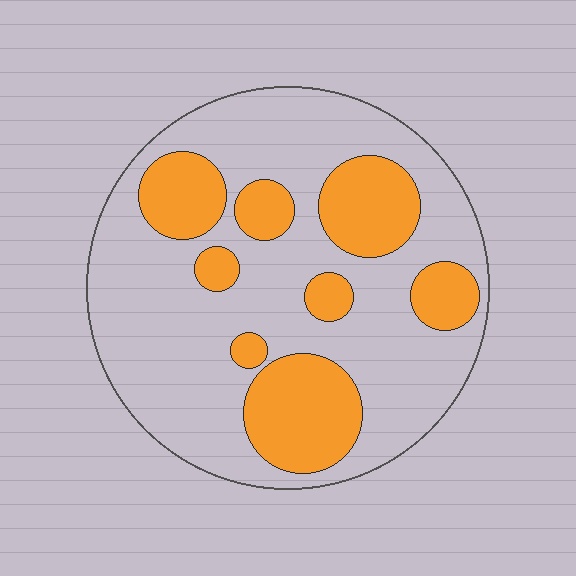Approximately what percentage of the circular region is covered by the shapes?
Approximately 30%.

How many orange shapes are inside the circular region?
8.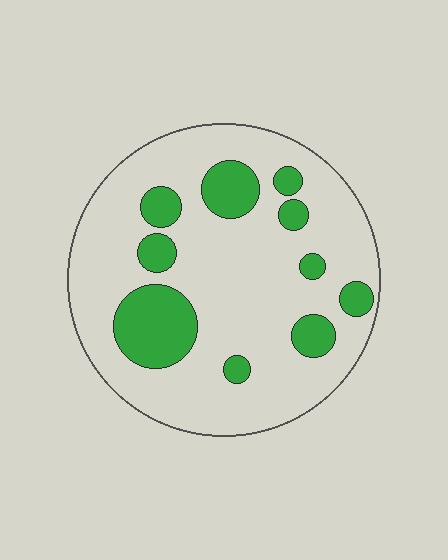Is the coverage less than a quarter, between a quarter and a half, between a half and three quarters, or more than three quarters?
Less than a quarter.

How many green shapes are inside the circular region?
10.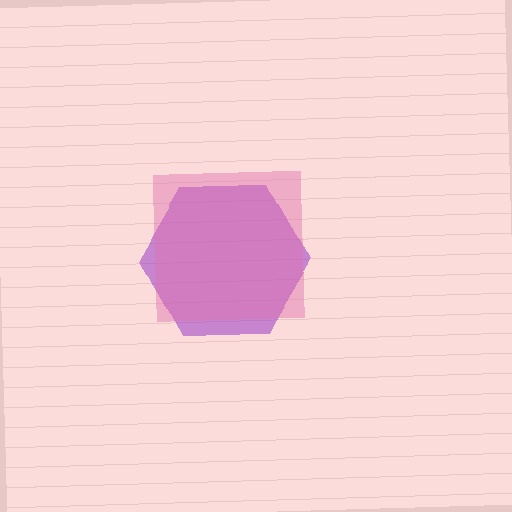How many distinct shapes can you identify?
There are 2 distinct shapes: a purple hexagon, a pink square.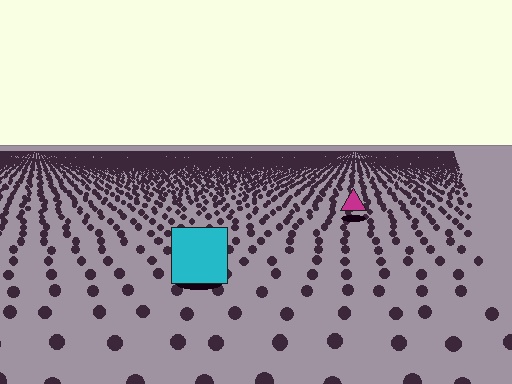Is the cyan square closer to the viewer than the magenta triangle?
Yes. The cyan square is closer — you can tell from the texture gradient: the ground texture is coarser near it.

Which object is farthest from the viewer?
The magenta triangle is farthest from the viewer. It appears smaller and the ground texture around it is denser.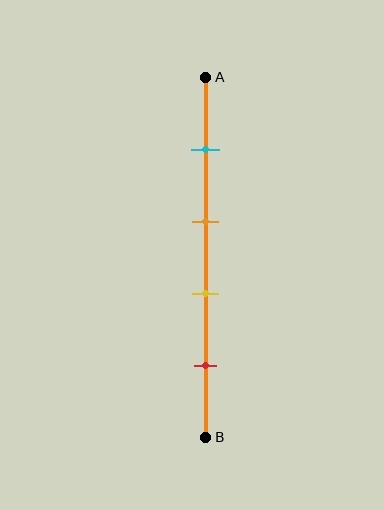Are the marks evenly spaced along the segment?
Yes, the marks are approximately evenly spaced.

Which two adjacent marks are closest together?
The orange and yellow marks are the closest adjacent pair.